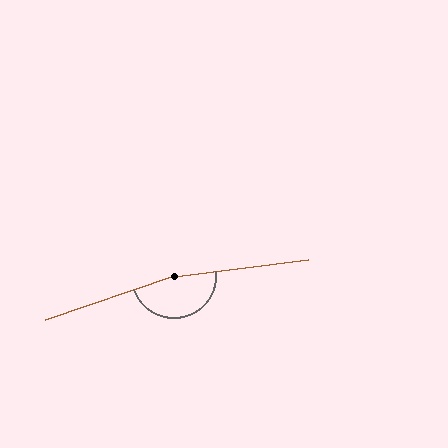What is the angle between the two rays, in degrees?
Approximately 168 degrees.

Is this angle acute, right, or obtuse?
It is obtuse.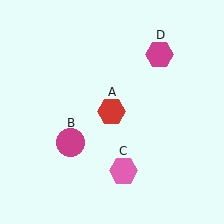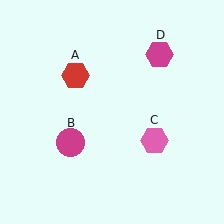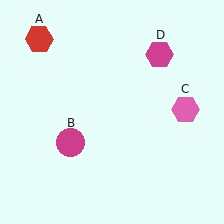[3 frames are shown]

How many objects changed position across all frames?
2 objects changed position: red hexagon (object A), pink hexagon (object C).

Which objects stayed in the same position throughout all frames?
Magenta circle (object B) and magenta hexagon (object D) remained stationary.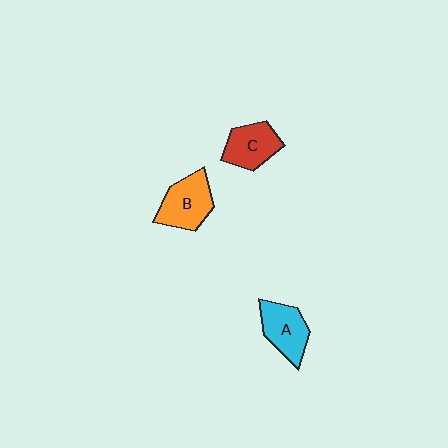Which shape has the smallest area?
Shape C (red).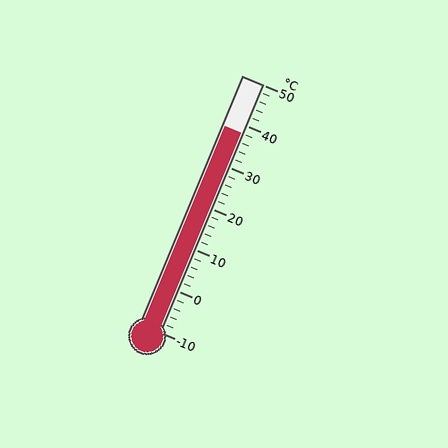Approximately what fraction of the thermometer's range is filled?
The thermometer is filled to approximately 80% of its range.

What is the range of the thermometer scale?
The thermometer scale ranges from -10°C to 50°C.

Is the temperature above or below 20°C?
The temperature is above 20°C.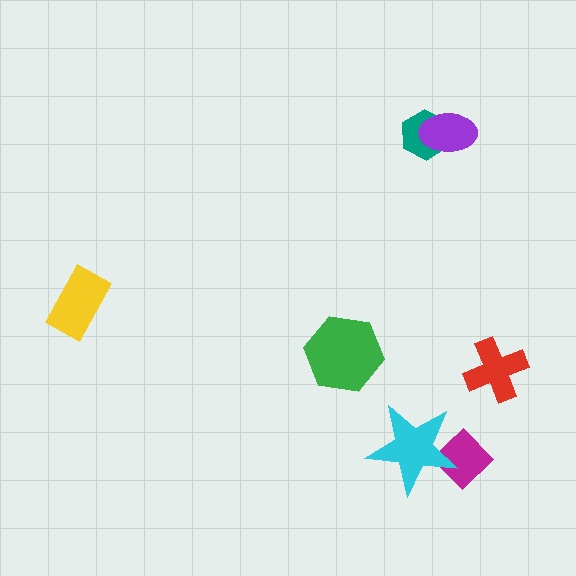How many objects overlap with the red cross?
0 objects overlap with the red cross.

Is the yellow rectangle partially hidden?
No, no other shape covers it.